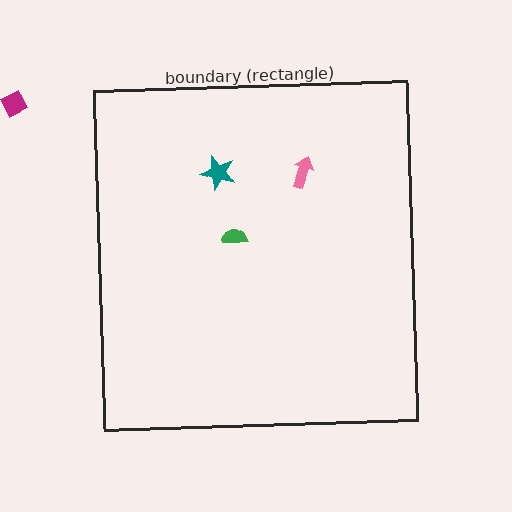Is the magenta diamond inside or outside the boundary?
Outside.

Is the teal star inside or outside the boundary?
Inside.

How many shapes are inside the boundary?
3 inside, 1 outside.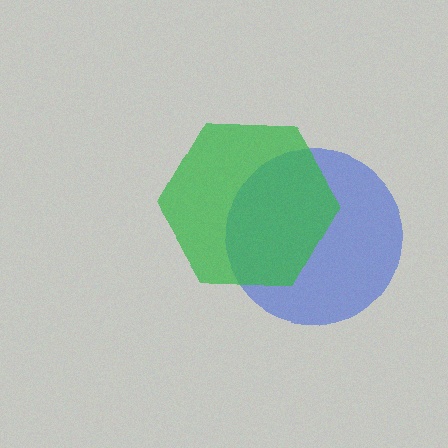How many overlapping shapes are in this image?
There are 2 overlapping shapes in the image.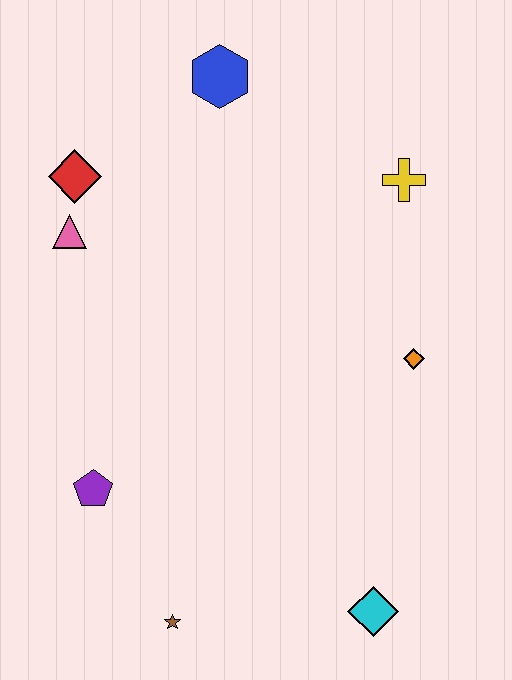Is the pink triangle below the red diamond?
Yes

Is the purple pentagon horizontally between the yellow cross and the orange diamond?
No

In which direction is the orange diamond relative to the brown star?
The orange diamond is above the brown star.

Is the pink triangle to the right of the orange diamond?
No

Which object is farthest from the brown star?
The blue hexagon is farthest from the brown star.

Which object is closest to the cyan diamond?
The brown star is closest to the cyan diamond.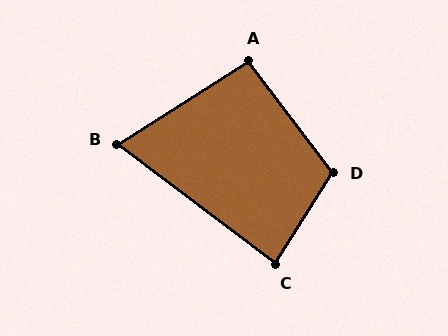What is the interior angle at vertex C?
Approximately 85 degrees (approximately right).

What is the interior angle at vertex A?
Approximately 95 degrees (approximately right).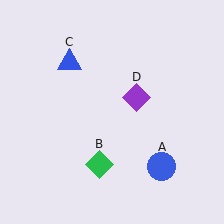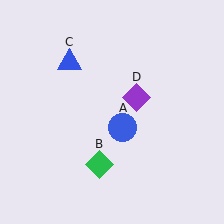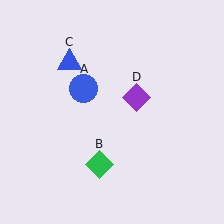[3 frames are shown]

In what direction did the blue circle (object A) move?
The blue circle (object A) moved up and to the left.